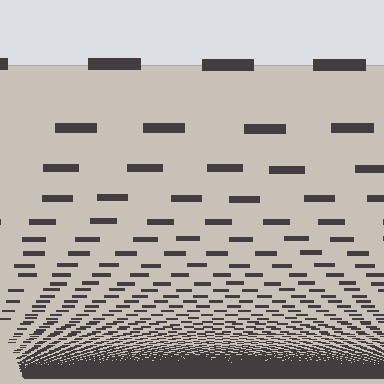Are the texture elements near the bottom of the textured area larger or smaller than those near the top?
Smaller. The gradient is inverted — elements near the bottom are smaller and denser.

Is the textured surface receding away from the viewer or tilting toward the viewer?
The surface appears to tilt toward the viewer. Texture elements get larger and sparser toward the top.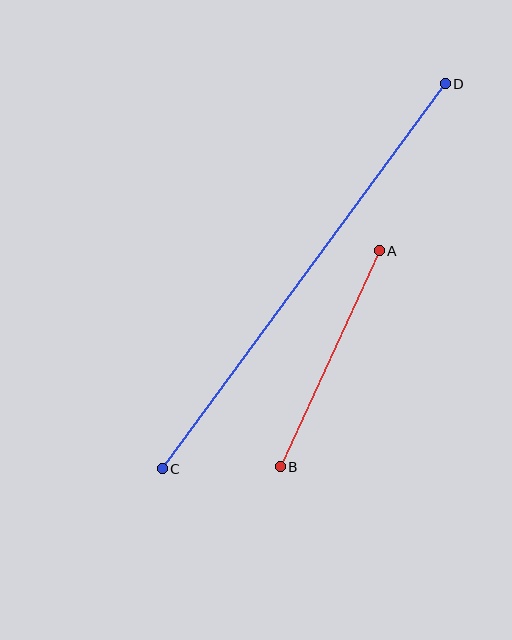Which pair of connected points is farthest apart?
Points C and D are farthest apart.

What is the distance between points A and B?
The distance is approximately 237 pixels.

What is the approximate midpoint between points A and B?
The midpoint is at approximately (330, 359) pixels.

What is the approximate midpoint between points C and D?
The midpoint is at approximately (304, 276) pixels.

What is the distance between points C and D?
The distance is approximately 478 pixels.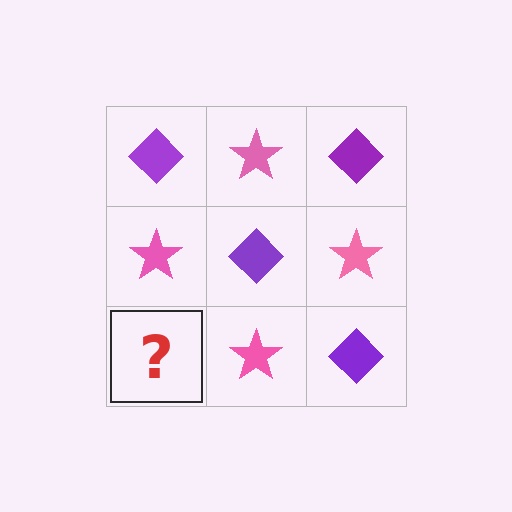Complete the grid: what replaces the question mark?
The question mark should be replaced with a purple diamond.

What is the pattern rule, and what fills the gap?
The rule is that it alternates purple diamond and pink star in a checkerboard pattern. The gap should be filled with a purple diamond.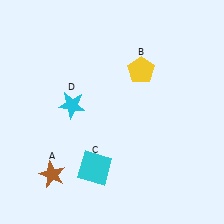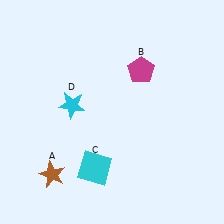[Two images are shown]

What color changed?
The pentagon (B) changed from yellow in Image 1 to magenta in Image 2.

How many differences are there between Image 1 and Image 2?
There is 1 difference between the two images.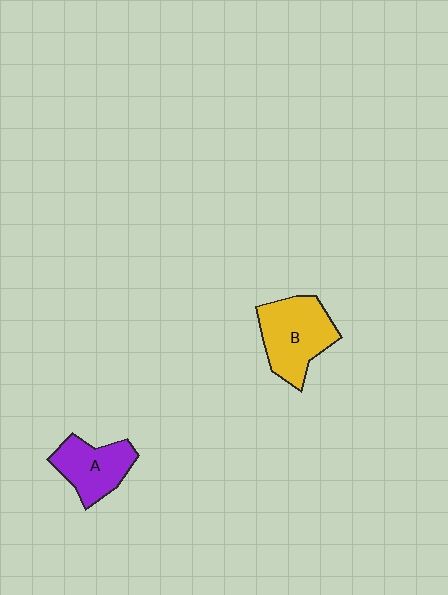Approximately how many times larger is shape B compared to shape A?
Approximately 1.3 times.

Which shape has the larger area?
Shape B (yellow).